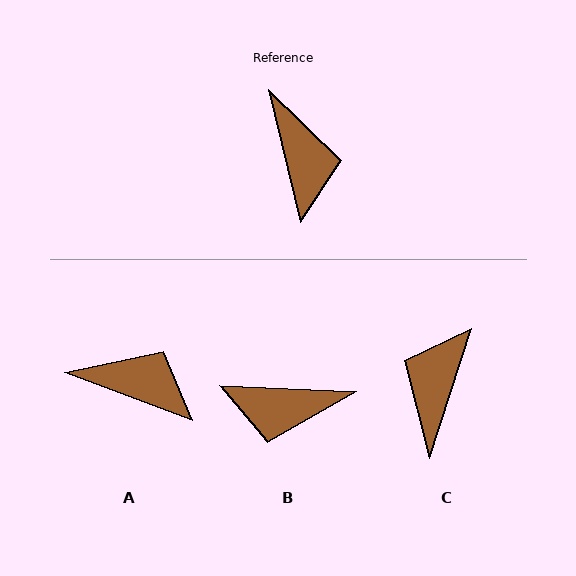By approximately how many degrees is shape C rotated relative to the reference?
Approximately 149 degrees counter-clockwise.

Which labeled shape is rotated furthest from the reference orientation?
C, about 149 degrees away.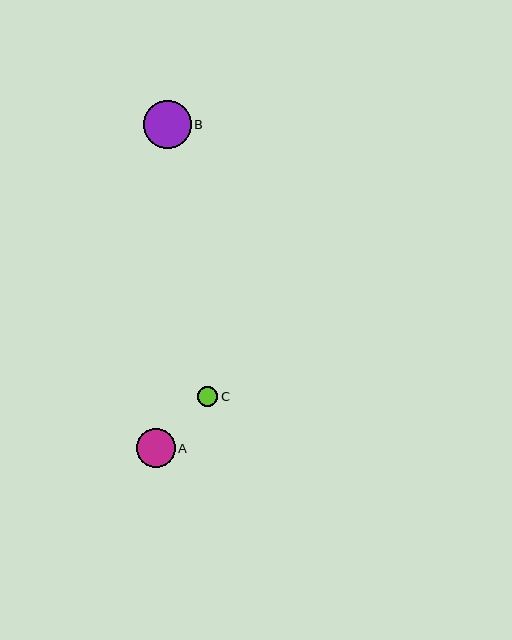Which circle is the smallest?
Circle C is the smallest with a size of approximately 20 pixels.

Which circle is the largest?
Circle B is the largest with a size of approximately 47 pixels.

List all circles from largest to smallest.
From largest to smallest: B, A, C.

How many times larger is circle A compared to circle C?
Circle A is approximately 2.0 times the size of circle C.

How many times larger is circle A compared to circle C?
Circle A is approximately 2.0 times the size of circle C.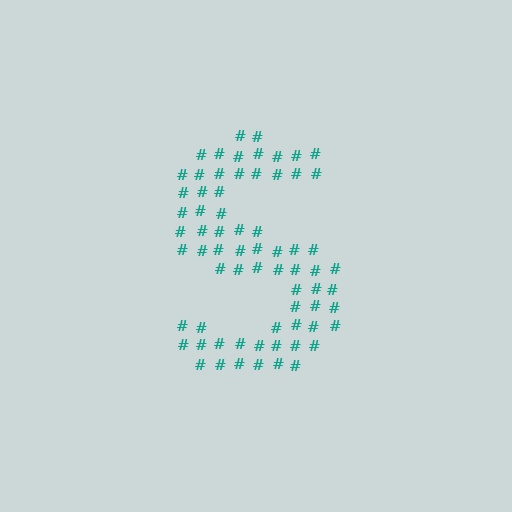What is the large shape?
The large shape is the letter S.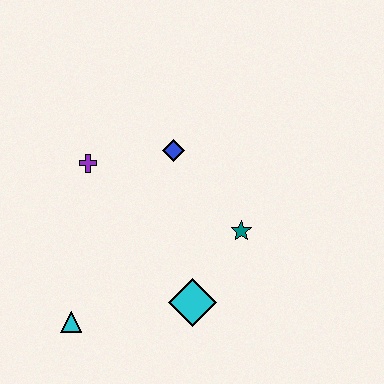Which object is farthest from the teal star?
The cyan triangle is farthest from the teal star.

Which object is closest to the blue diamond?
The purple cross is closest to the blue diamond.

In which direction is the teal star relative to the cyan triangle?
The teal star is to the right of the cyan triangle.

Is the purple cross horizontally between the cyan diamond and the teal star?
No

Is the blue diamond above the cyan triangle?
Yes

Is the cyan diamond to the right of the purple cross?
Yes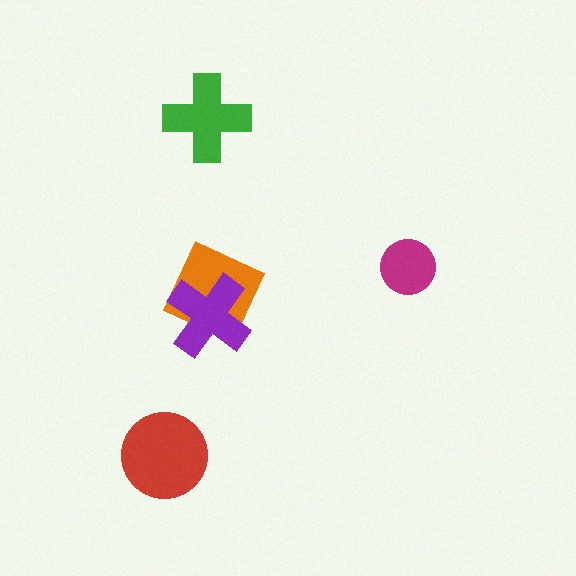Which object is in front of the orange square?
The purple cross is in front of the orange square.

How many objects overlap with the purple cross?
1 object overlaps with the purple cross.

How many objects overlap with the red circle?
0 objects overlap with the red circle.